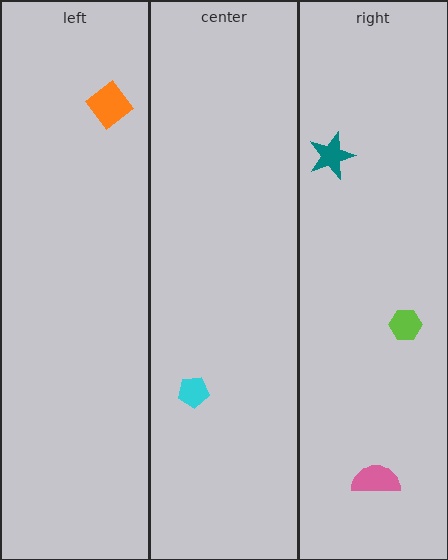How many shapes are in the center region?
1.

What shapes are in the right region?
The lime hexagon, the teal star, the pink semicircle.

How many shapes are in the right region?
3.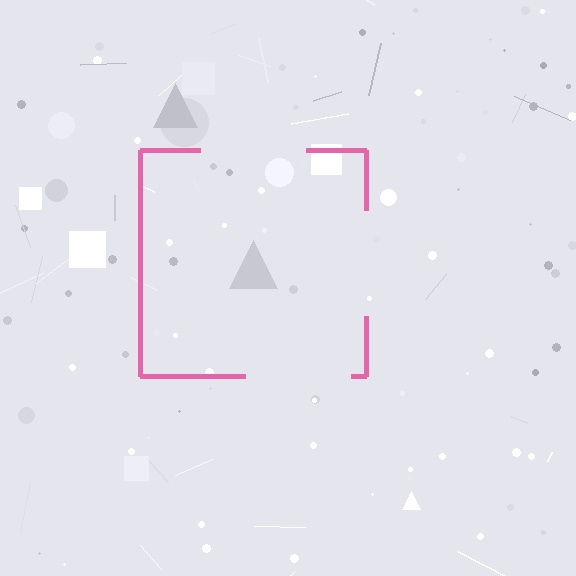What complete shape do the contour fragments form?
The contour fragments form a square.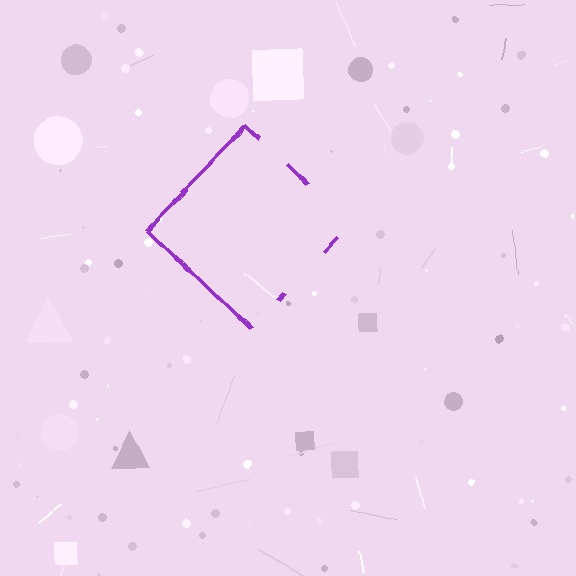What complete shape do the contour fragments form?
The contour fragments form a diamond.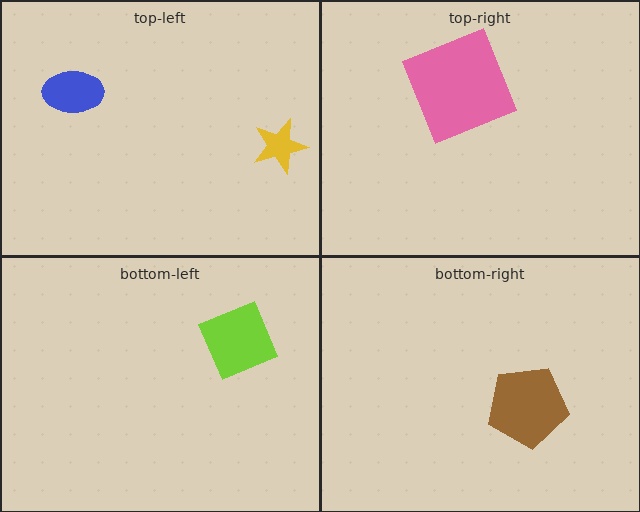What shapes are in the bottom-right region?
The brown pentagon.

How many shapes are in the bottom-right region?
1.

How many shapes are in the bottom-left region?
1.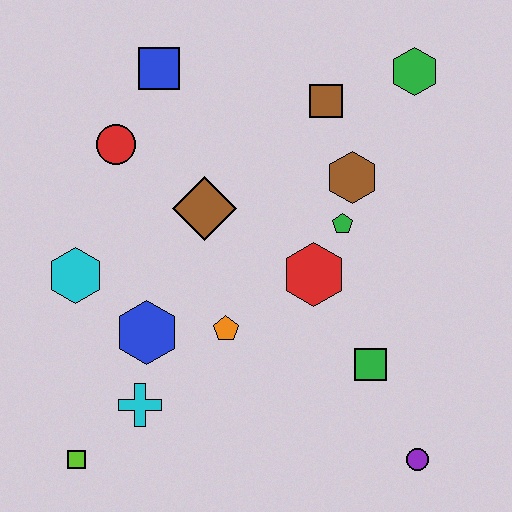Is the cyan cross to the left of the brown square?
Yes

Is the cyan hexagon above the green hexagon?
No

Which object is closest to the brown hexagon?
The green pentagon is closest to the brown hexagon.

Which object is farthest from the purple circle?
The blue square is farthest from the purple circle.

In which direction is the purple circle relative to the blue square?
The purple circle is below the blue square.